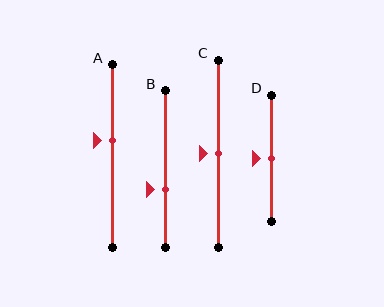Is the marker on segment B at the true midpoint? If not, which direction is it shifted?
No, the marker on segment B is shifted downward by about 13% of the segment length.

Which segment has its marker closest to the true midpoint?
Segment C has its marker closest to the true midpoint.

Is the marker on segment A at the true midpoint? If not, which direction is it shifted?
No, the marker on segment A is shifted upward by about 8% of the segment length.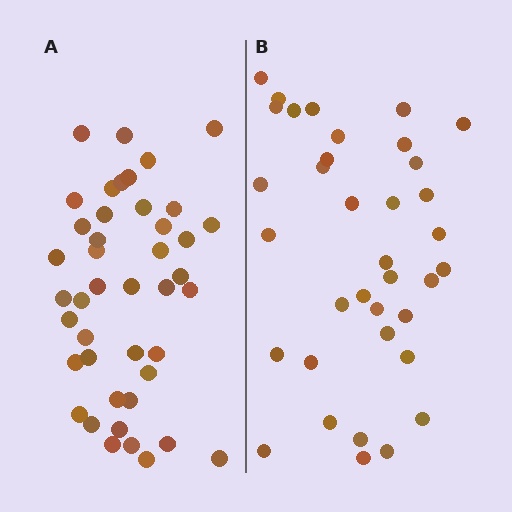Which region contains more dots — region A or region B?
Region A (the left region) has more dots.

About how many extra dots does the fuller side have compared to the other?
Region A has roughly 8 or so more dots than region B.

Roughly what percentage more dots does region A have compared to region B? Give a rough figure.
About 20% more.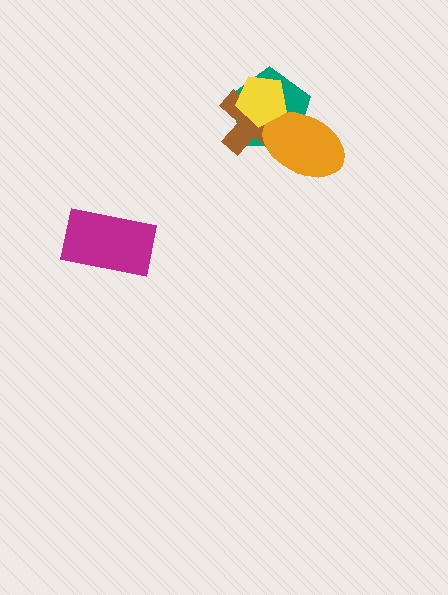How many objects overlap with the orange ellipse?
3 objects overlap with the orange ellipse.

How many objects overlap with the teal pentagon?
3 objects overlap with the teal pentagon.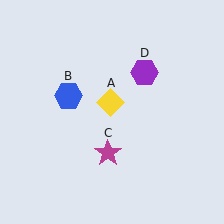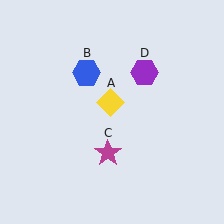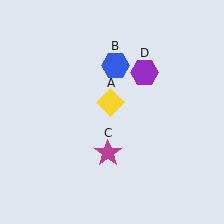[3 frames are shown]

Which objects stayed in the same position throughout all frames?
Yellow diamond (object A) and magenta star (object C) and purple hexagon (object D) remained stationary.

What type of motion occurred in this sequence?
The blue hexagon (object B) rotated clockwise around the center of the scene.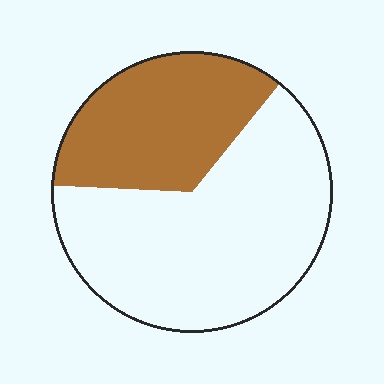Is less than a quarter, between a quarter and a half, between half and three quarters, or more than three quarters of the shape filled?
Between a quarter and a half.